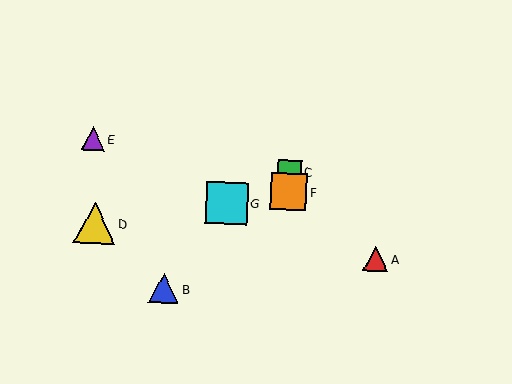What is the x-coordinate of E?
Object E is at x≈93.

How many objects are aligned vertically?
2 objects (C, F) are aligned vertically.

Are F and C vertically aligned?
Yes, both are at x≈289.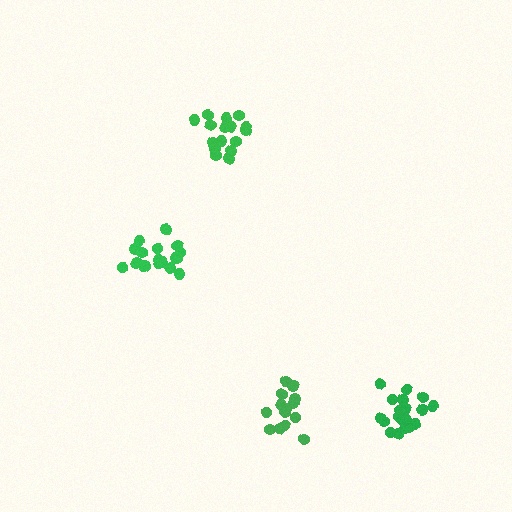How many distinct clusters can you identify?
There are 4 distinct clusters.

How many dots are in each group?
Group 1: 14 dots, Group 2: 16 dots, Group 3: 19 dots, Group 4: 19 dots (68 total).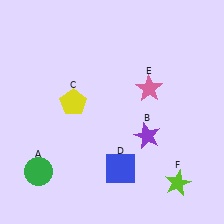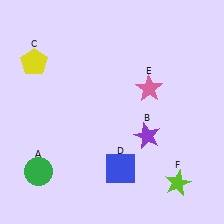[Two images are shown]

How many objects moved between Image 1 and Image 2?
1 object moved between the two images.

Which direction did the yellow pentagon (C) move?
The yellow pentagon (C) moved up.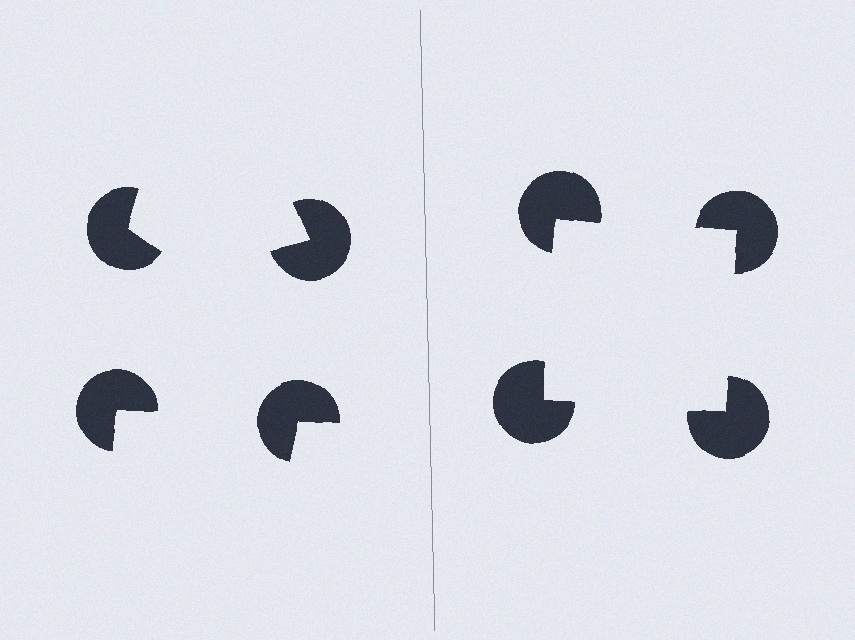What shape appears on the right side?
An illusory square.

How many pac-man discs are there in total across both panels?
8 — 4 on each side.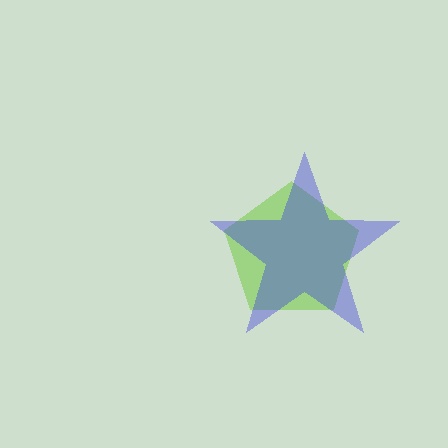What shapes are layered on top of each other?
The layered shapes are: a lime pentagon, a blue star.